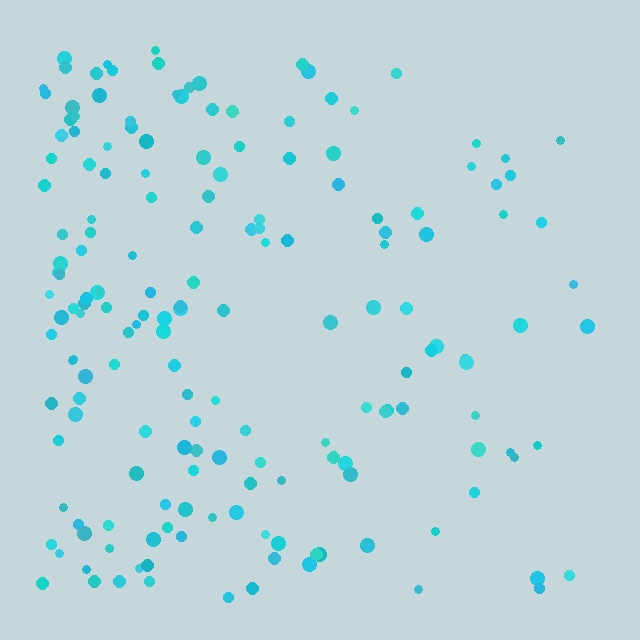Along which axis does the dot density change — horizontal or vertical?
Horizontal.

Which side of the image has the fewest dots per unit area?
The right.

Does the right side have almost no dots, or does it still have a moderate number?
Still a moderate number, just noticeably fewer than the left.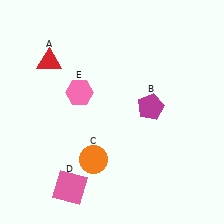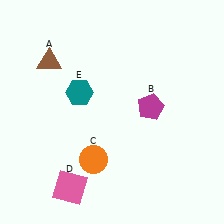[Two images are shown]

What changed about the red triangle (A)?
In Image 1, A is red. In Image 2, it changed to brown.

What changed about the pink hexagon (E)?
In Image 1, E is pink. In Image 2, it changed to teal.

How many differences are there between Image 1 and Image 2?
There are 2 differences between the two images.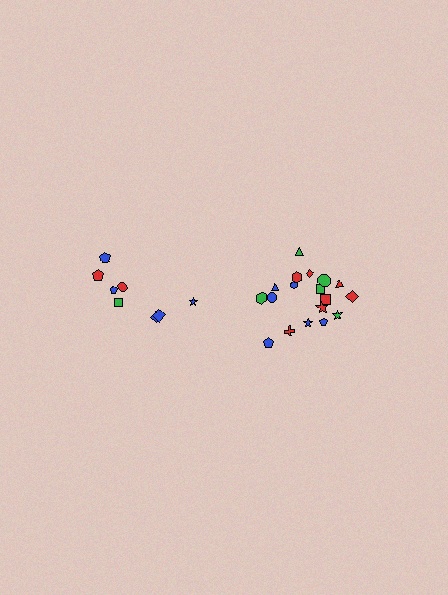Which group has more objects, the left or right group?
The right group.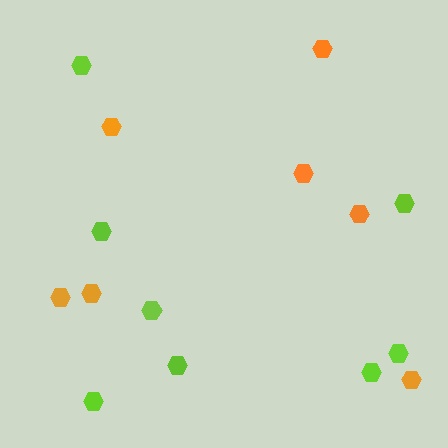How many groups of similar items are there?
There are 2 groups: one group of lime hexagons (8) and one group of orange hexagons (7).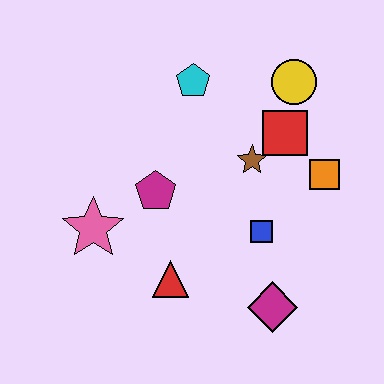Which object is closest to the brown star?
The red square is closest to the brown star.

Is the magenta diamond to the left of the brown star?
No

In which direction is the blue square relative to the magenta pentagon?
The blue square is to the right of the magenta pentagon.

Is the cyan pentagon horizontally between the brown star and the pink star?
Yes